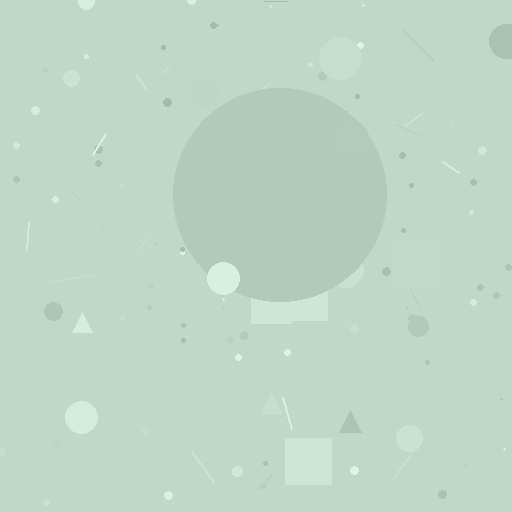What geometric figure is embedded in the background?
A circle is embedded in the background.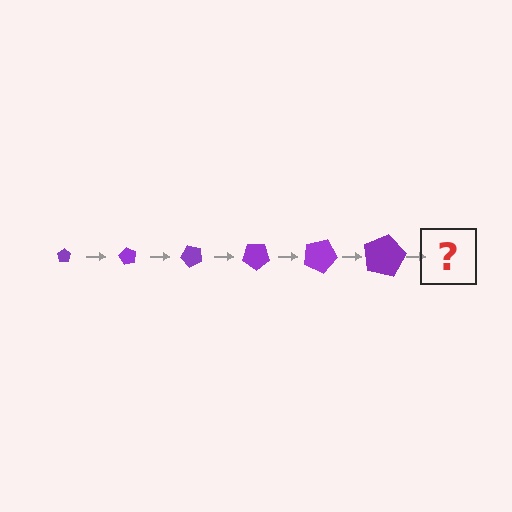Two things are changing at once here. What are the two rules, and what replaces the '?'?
The two rules are that the pentagon grows larger each step and it rotates 60 degrees each step. The '?' should be a pentagon, larger than the previous one and rotated 360 degrees from the start.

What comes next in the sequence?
The next element should be a pentagon, larger than the previous one and rotated 360 degrees from the start.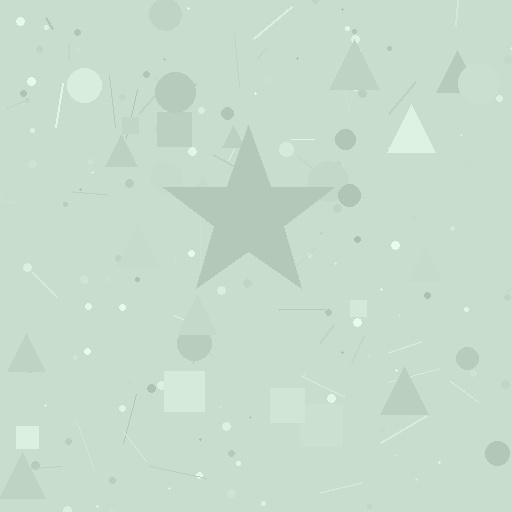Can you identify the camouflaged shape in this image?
The camouflaged shape is a star.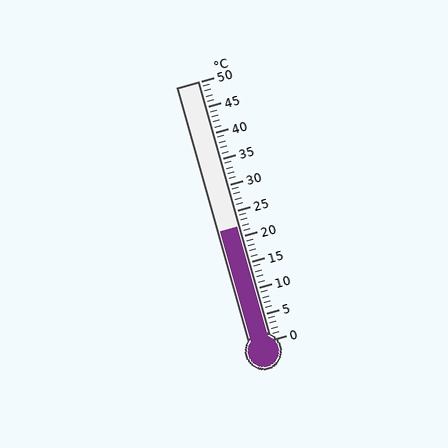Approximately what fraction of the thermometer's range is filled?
The thermometer is filled to approximately 45% of its range.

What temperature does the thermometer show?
The thermometer shows approximately 22°C.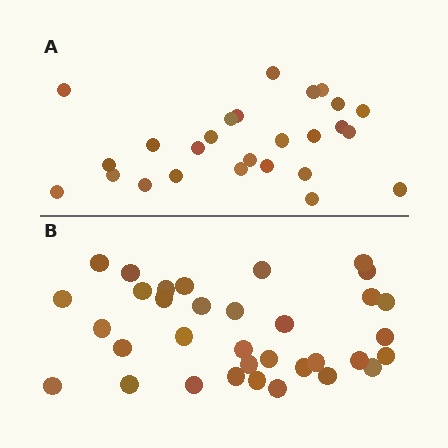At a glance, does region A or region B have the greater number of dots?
Region B (the bottom region) has more dots.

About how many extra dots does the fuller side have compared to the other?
Region B has roughly 8 or so more dots than region A.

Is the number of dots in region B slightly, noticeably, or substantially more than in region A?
Region B has noticeably more, but not dramatically so. The ratio is roughly 1.3 to 1.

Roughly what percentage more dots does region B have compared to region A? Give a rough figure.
About 30% more.